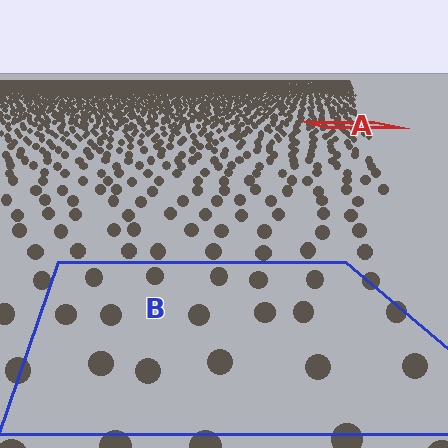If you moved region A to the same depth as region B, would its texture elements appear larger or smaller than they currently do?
They would appear larger. At a closer depth, the same texture elements are projected at a bigger on-screen size.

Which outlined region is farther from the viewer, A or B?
Region A is farther from the viewer — the texture elements inside it appear smaller and more densely packed.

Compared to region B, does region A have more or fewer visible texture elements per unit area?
Region A has more texture elements per unit area — they are packed more densely because it is farther away.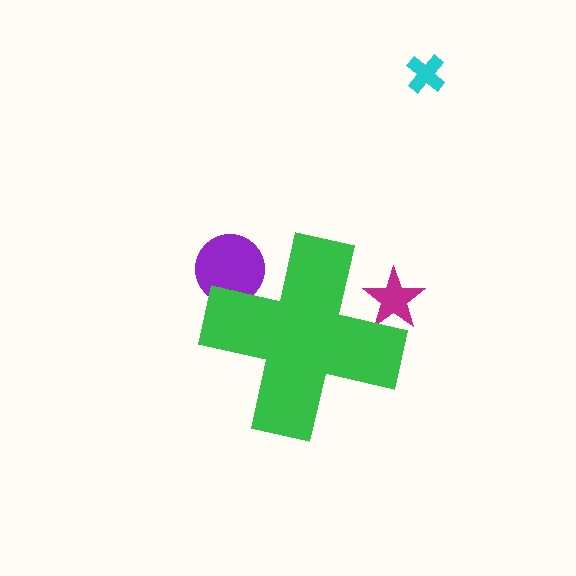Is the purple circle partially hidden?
Yes, the purple circle is partially hidden behind the green cross.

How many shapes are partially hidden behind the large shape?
2 shapes are partially hidden.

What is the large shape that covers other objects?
A green cross.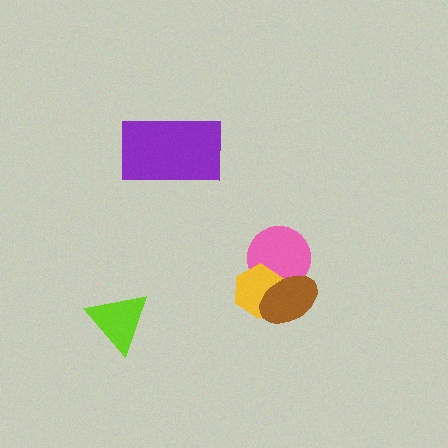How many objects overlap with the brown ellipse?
2 objects overlap with the brown ellipse.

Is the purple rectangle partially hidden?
No, no other shape covers it.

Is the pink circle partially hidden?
Yes, it is partially covered by another shape.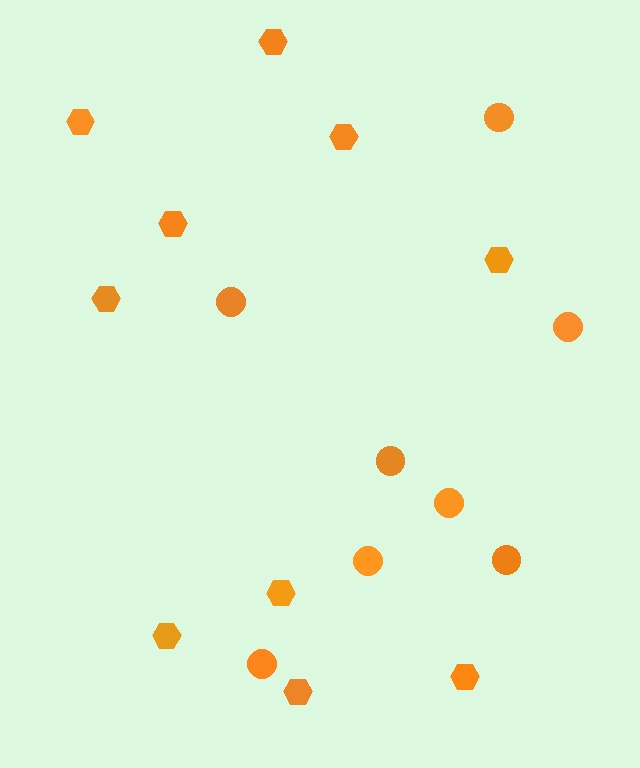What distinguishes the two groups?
There are 2 groups: one group of circles (8) and one group of hexagons (10).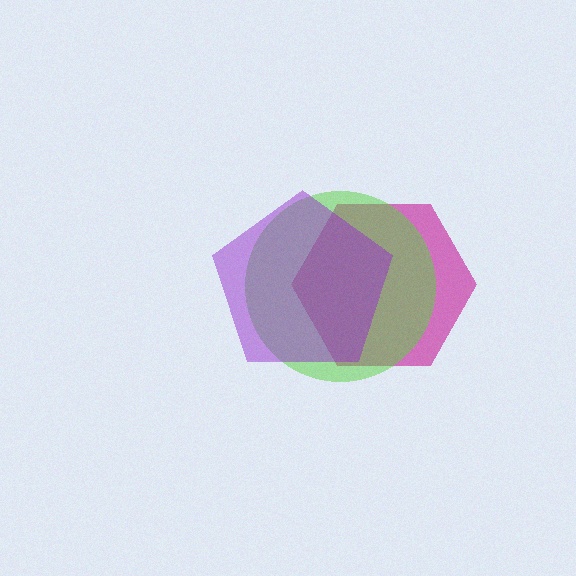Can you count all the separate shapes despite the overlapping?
Yes, there are 3 separate shapes.